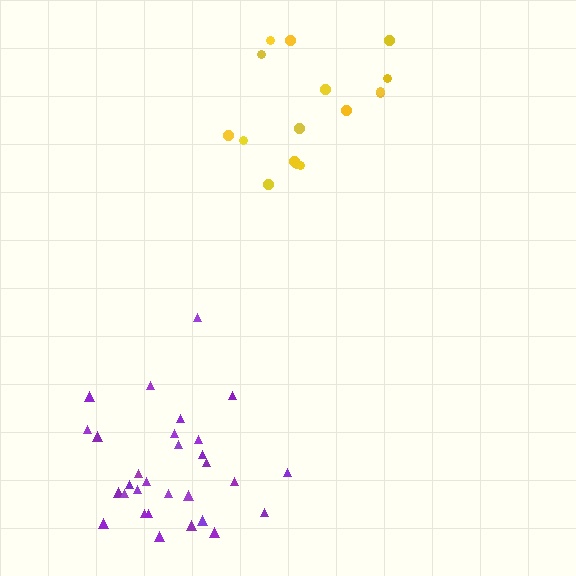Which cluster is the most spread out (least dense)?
Yellow.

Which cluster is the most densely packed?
Purple.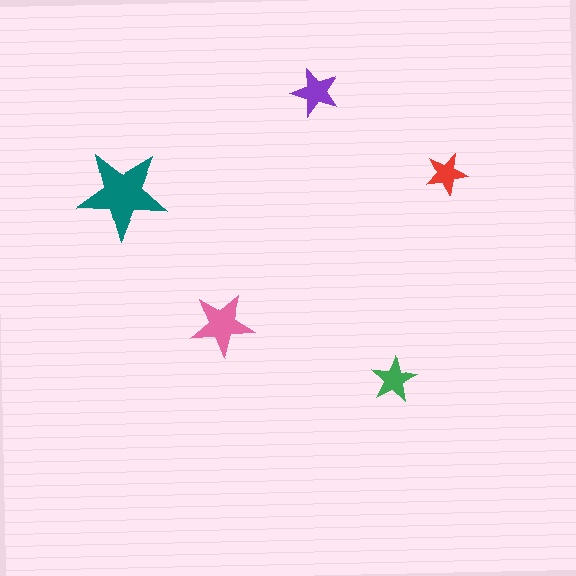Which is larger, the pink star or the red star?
The pink one.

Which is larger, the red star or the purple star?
The purple one.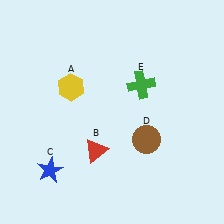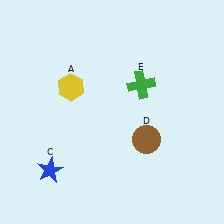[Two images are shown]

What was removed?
The red triangle (B) was removed in Image 2.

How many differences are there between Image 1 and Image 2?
There is 1 difference between the two images.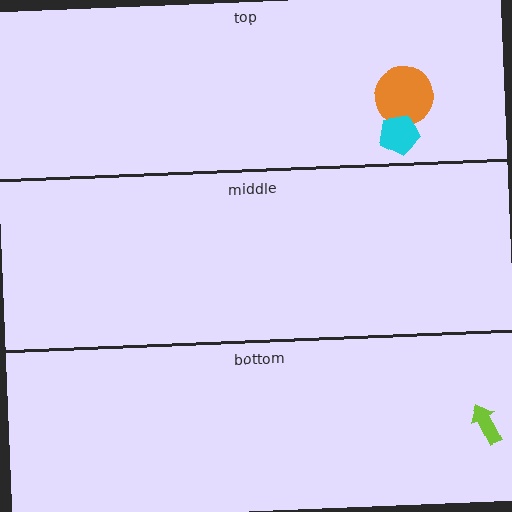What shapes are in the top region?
The orange circle, the cyan pentagon.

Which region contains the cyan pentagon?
The top region.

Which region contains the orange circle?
The top region.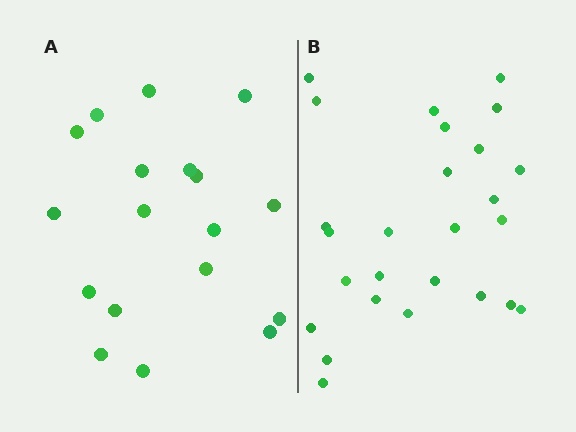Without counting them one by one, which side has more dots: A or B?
Region B (the right region) has more dots.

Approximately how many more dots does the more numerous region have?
Region B has roughly 8 or so more dots than region A.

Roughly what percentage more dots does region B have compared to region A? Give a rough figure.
About 45% more.